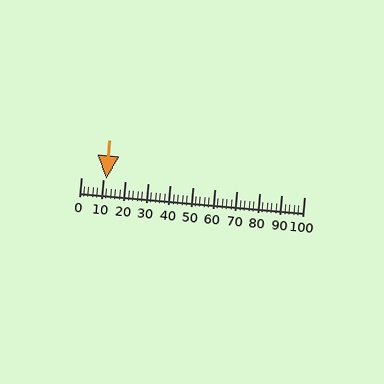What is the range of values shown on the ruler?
The ruler shows values from 0 to 100.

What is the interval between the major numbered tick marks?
The major tick marks are spaced 10 units apart.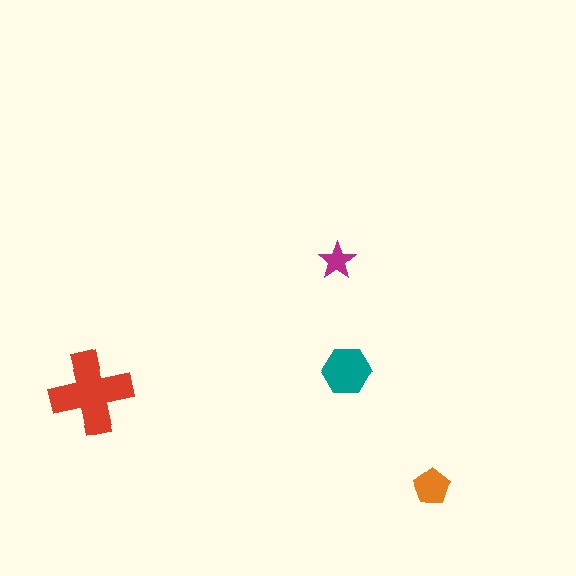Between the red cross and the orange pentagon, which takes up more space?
The red cross.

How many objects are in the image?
There are 4 objects in the image.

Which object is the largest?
The red cross.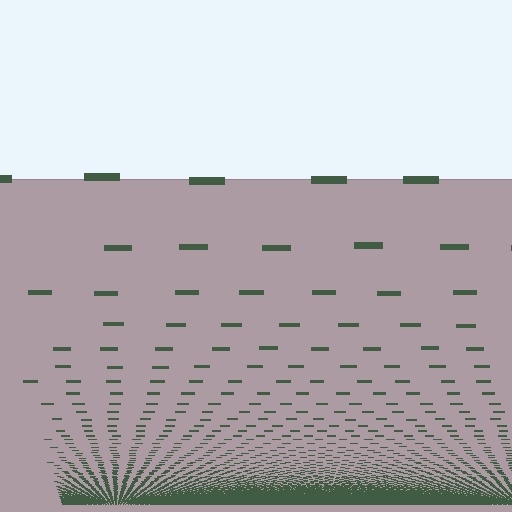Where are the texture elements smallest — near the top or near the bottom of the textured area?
Near the bottom.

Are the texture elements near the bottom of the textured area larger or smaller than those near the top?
Smaller. The gradient is inverted — elements near the bottom are smaller and denser.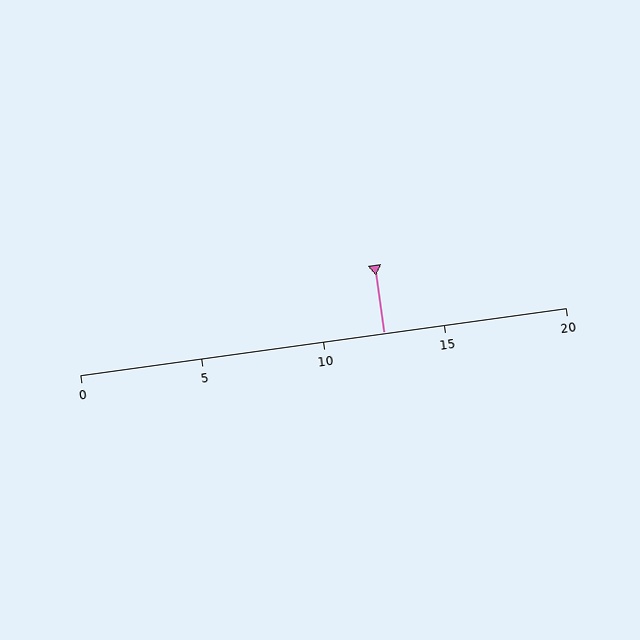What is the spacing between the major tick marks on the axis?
The major ticks are spaced 5 apart.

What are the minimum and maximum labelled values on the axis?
The axis runs from 0 to 20.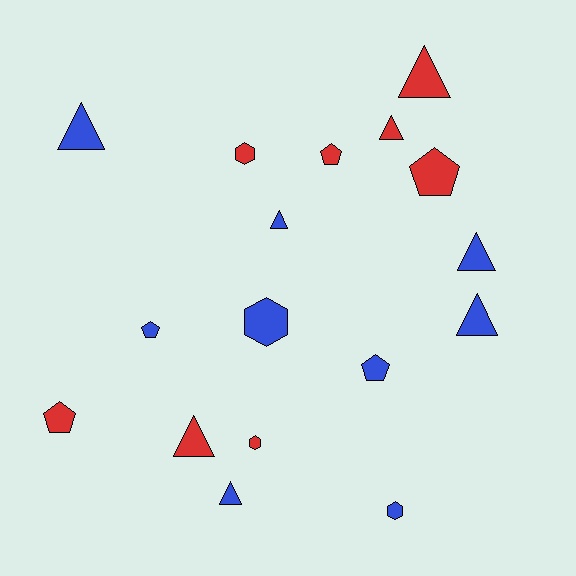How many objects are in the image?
There are 17 objects.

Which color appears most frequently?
Blue, with 9 objects.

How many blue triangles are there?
There are 5 blue triangles.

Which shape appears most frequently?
Triangle, with 8 objects.